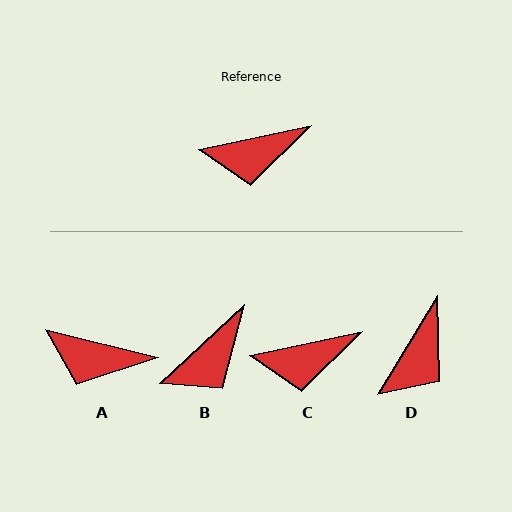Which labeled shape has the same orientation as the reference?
C.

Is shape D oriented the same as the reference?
No, it is off by about 47 degrees.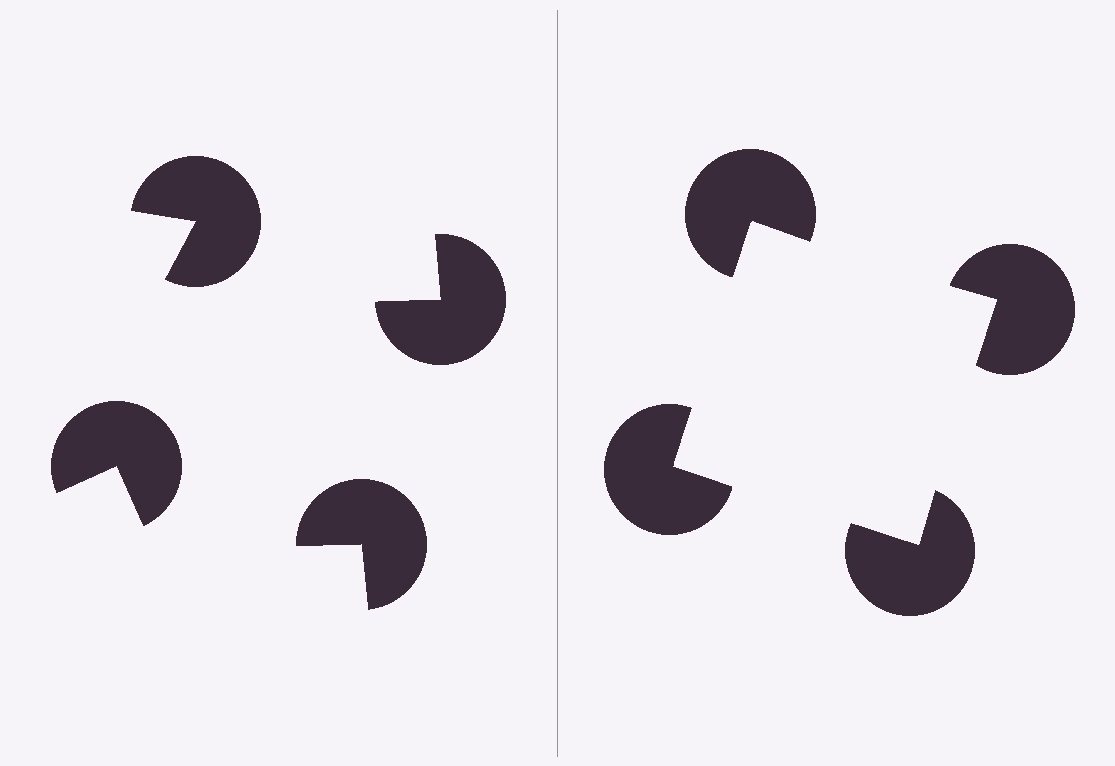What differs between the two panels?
The pac-man discs are positioned identically on both sides; only the wedge orientations differ. On the right they align to a square; on the left they are misaligned.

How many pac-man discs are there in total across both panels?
8 — 4 on each side.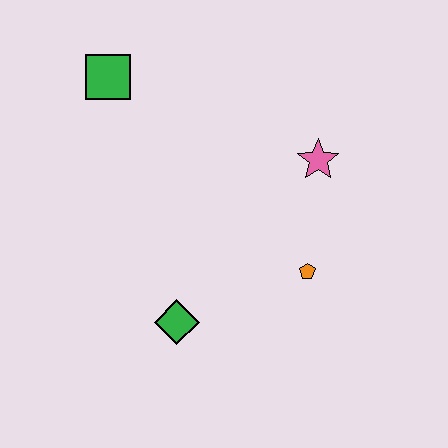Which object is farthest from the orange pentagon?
The green square is farthest from the orange pentagon.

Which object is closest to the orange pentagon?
The pink star is closest to the orange pentagon.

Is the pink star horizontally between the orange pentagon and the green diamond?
No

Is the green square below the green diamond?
No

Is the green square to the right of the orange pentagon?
No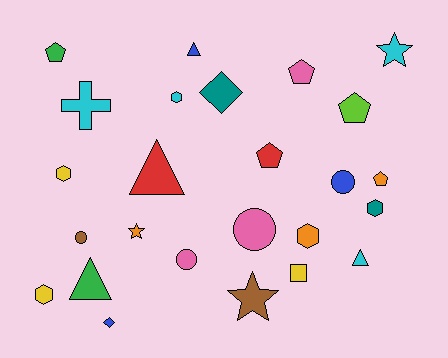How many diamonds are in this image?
There are 2 diamonds.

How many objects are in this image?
There are 25 objects.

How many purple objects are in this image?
There are no purple objects.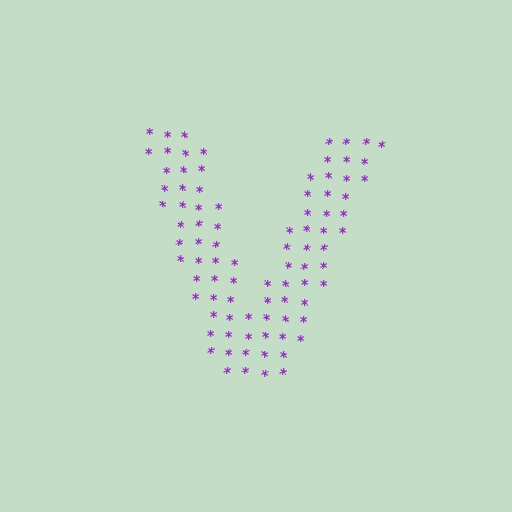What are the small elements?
The small elements are asterisks.